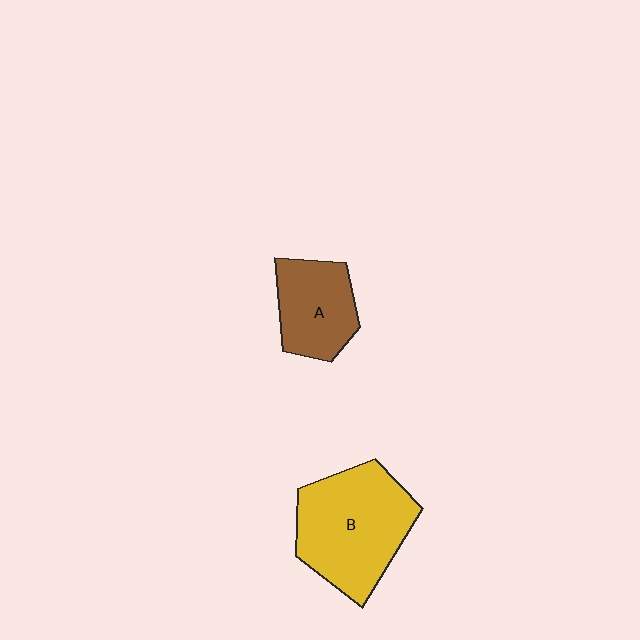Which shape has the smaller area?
Shape A (brown).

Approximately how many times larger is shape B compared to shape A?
Approximately 1.7 times.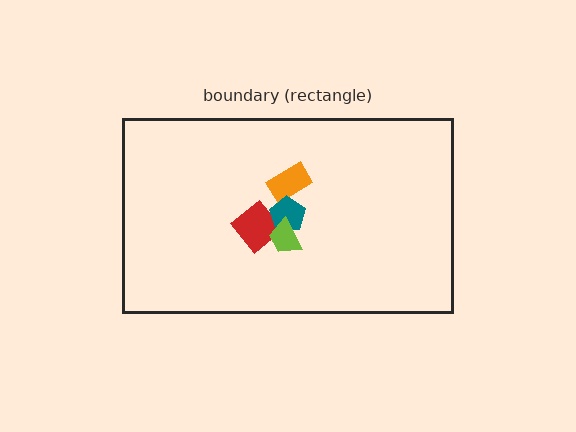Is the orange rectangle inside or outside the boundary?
Inside.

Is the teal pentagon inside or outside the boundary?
Inside.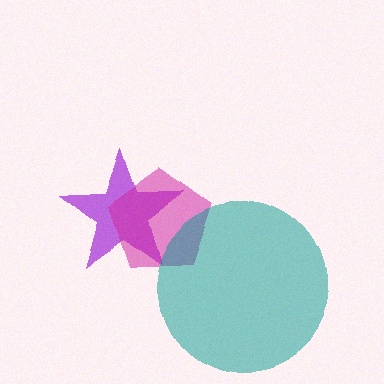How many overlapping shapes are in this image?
There are 3 overlapping shapes in the image.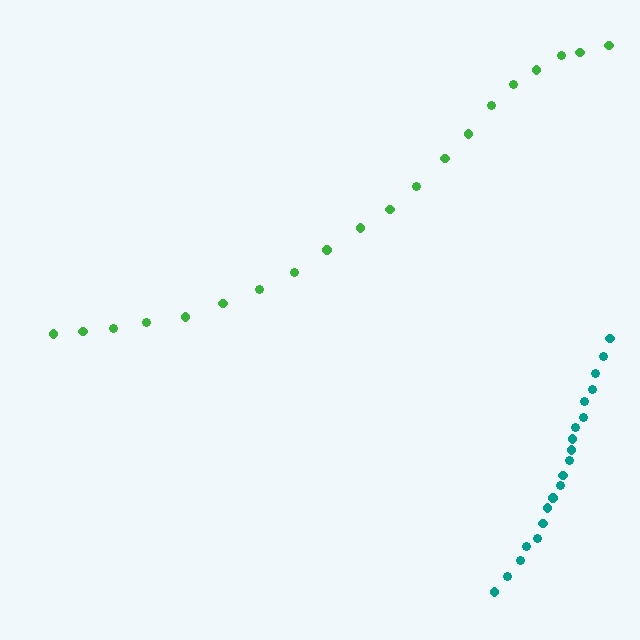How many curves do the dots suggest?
There are 2 distinct paths.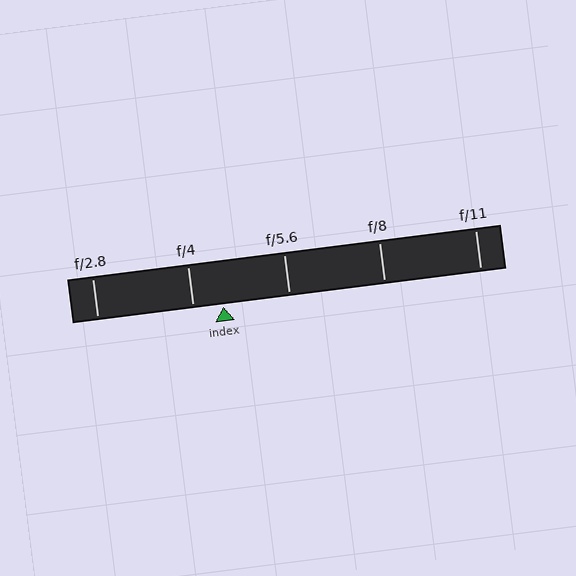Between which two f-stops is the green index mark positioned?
The index mark is between f/4 and f/5.6.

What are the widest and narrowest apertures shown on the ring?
The widest aperture shown is f/2.8 and the narrowest is f/11.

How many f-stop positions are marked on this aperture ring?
There are 5 f-stop positions marked.